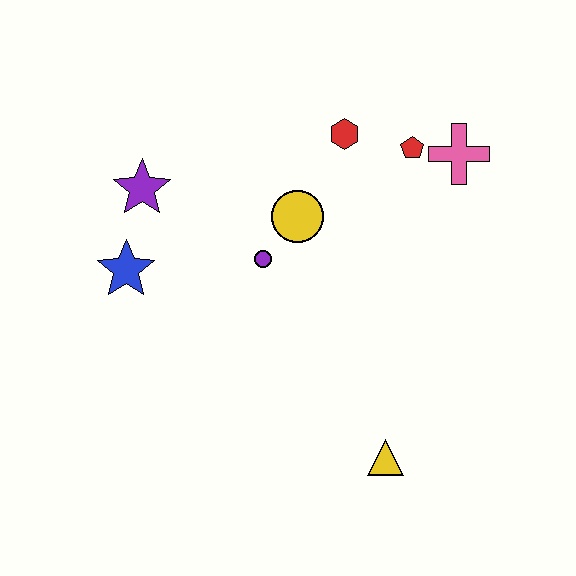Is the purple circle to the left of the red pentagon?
Yes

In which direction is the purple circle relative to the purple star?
The purple circle is to the right of the purple star.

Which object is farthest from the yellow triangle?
The purple star is farthest from the yellow triangle.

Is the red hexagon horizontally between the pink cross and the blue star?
Yes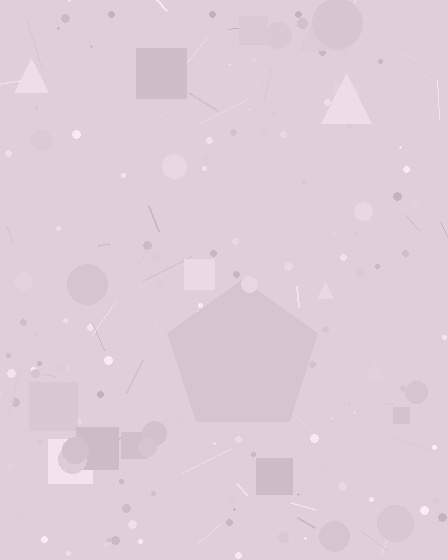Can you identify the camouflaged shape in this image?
The camouflaged shape is a pentagon.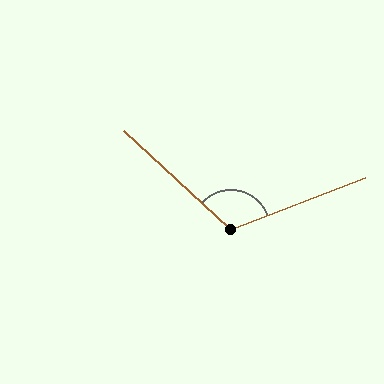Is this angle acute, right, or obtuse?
It is obtuse.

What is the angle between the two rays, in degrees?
Approximately 116 degrees.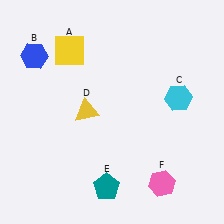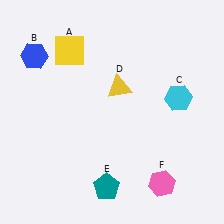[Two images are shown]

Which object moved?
The yellow triangle (D) moved right.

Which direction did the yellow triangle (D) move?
The yellow triangle (D) moved right.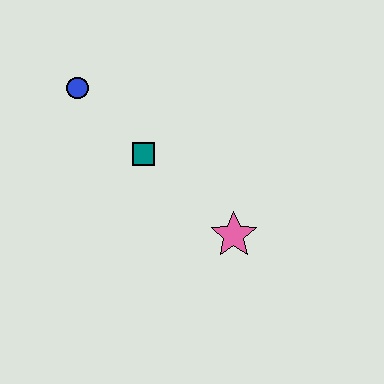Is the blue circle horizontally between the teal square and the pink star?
No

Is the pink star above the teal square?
No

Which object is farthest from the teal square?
The pink star is farthest from the teal square.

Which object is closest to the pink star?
The teal square is closest to the pink star.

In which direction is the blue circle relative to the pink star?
The blue circle is to the left of the pink star.